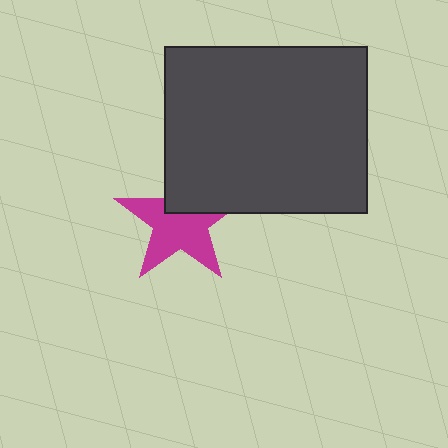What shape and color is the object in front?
The object in front is a dark gray rectangle.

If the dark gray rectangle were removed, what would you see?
You would see the complete magenta star.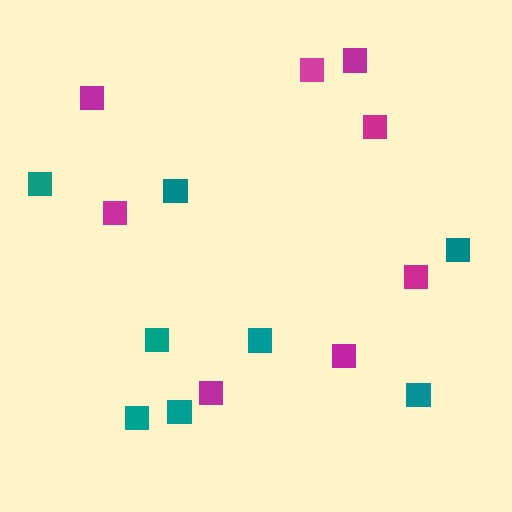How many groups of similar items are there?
There are 2 groups: one group of teal squares (8) and one group of magenta squares (8).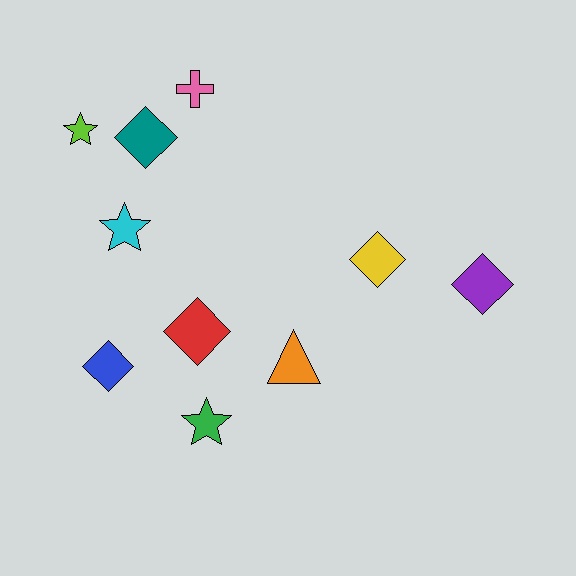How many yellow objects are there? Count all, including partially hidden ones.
There is 1 yellow object.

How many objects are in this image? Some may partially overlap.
There are 10 objects.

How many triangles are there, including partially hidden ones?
There is 1 triangle.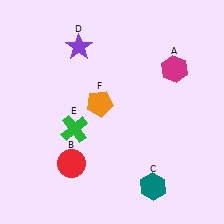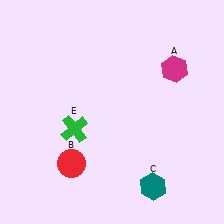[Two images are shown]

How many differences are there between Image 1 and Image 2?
There are 2 differences between the two images.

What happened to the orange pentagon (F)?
The orange pentagon (F) was removed in Image 2. It was in the top-left area of Image 1.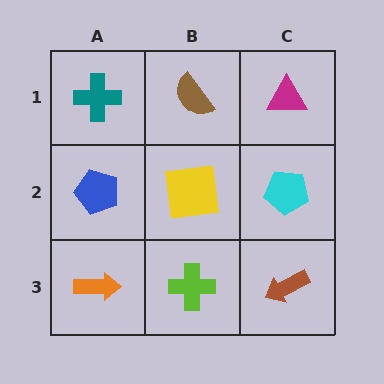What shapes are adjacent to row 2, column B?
A brown semicircle (row 1, column B), a lime cross (row 3, column B), a blue pentagon (row 2, column A), a cyan pentagon (row 2, column C).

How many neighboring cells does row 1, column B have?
3.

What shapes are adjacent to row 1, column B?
A yellow square (row 2, column B), a teal cross (row 1, column A), a magenta triangle (row 1, column C).